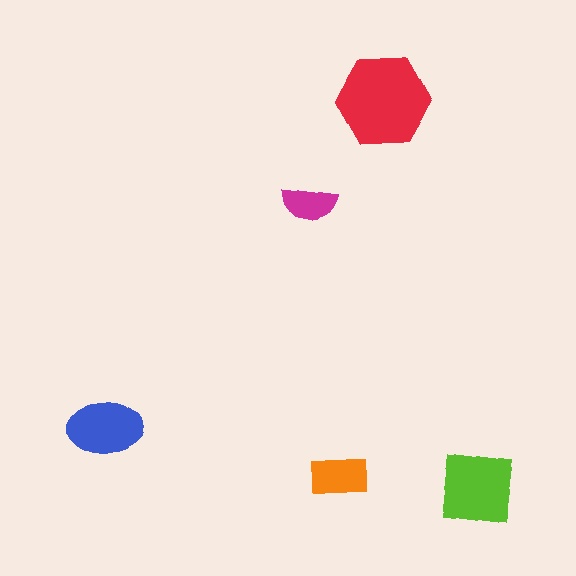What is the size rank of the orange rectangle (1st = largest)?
4th.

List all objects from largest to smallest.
The red hexagon, the lime square, the blue ellipse, the orange rectangle, the magenta semicircle.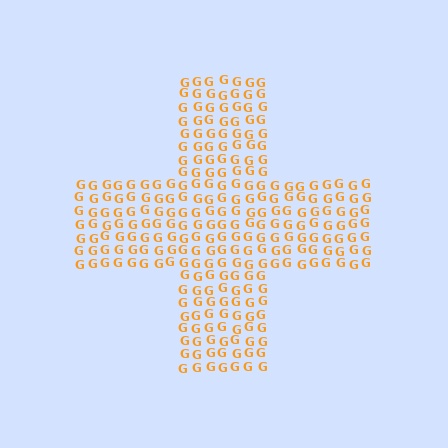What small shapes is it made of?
It is made of small letter G's.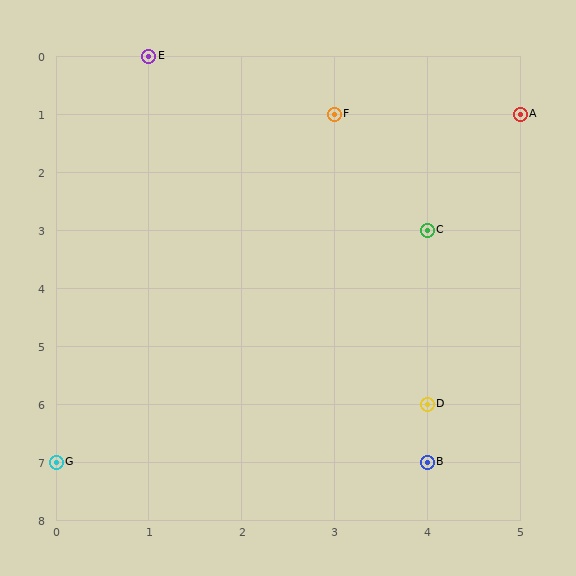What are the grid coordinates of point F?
Point F is at grid coordinates (3, 1).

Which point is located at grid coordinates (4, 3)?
Point C is at (4, 3).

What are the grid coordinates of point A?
Point A is at grid coordinates (5, 1).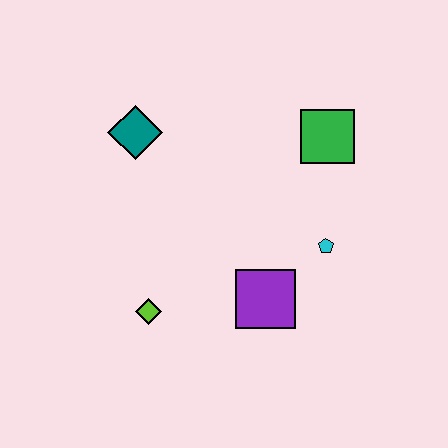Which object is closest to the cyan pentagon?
The purple square is closest to the cyan pentagon.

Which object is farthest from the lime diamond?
The green square is farthest from the lime diamond.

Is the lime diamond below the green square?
Yes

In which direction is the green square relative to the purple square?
The green square is above the purple square.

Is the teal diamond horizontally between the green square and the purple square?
No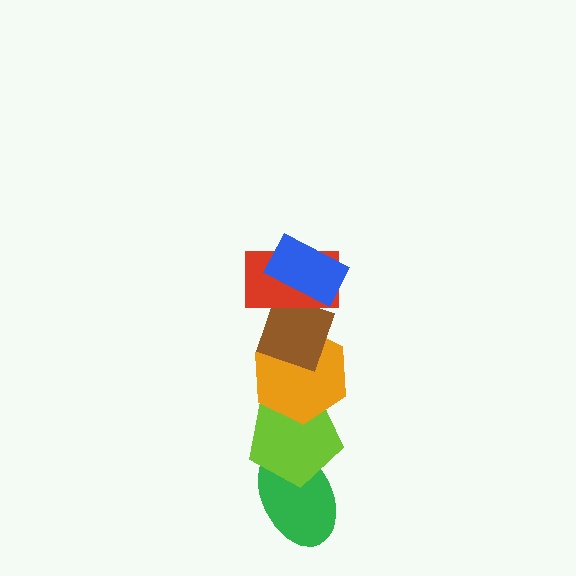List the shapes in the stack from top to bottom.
From top to bottom: the blue rectangle, the red rectangle, the brown diamond, the orange hexagon, the lime pentagon, the green ellipse.